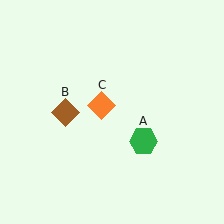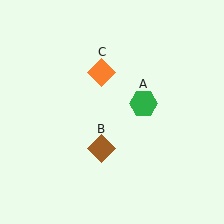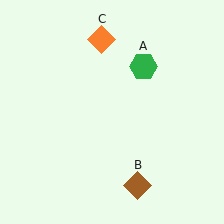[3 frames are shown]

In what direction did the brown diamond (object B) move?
The brown diamond (object B) moved down and to the right.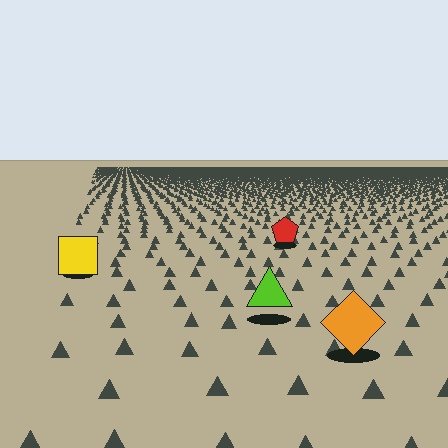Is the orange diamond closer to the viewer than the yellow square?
Yes. The orange diamond is closer — you can tell from the texture gradient: the ground texture is coarser near it.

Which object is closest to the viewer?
The orange diamond is closest. The texture marks near it are larger and more spread out.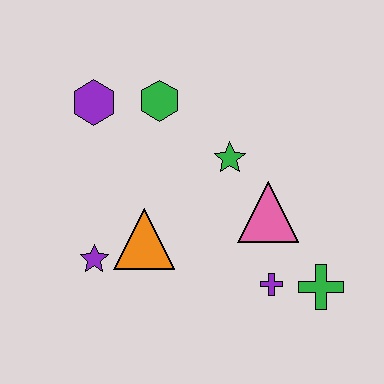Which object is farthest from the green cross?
The purple hexagon is farthest from the green cross.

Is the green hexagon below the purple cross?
No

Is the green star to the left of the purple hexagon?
No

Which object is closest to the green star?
The pink triangle is closest to the green star.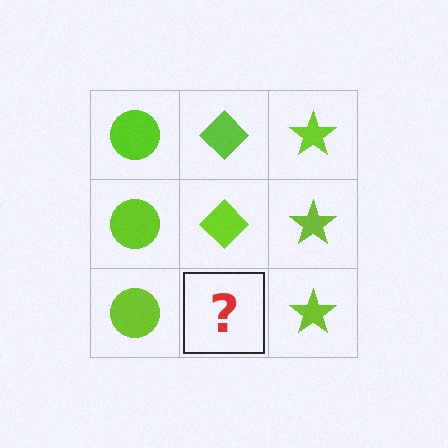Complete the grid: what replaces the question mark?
The question mark should be replaced with a lime diamond.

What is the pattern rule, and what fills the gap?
The rule is that each column has a consistent shape. The gap should be filled with a lime diamond.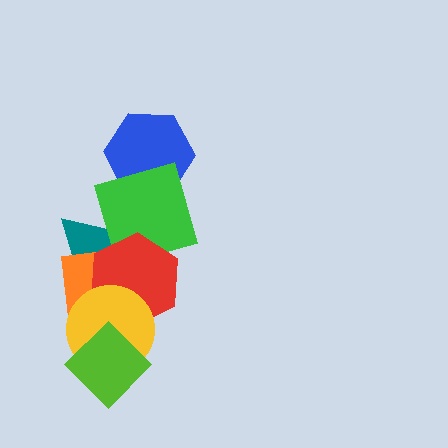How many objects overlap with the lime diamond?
2 objects overlap with the lime diamond.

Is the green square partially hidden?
Yes, it is partially covered by another shape.